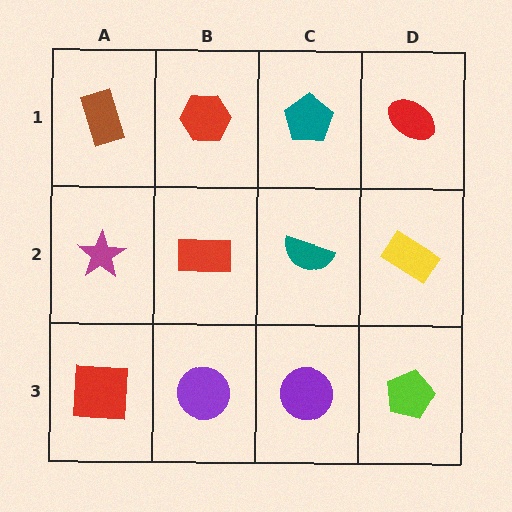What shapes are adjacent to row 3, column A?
A magenta star (row 2, column A), a purple circle (row 3, column B).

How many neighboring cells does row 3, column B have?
3.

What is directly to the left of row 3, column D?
A purple circle.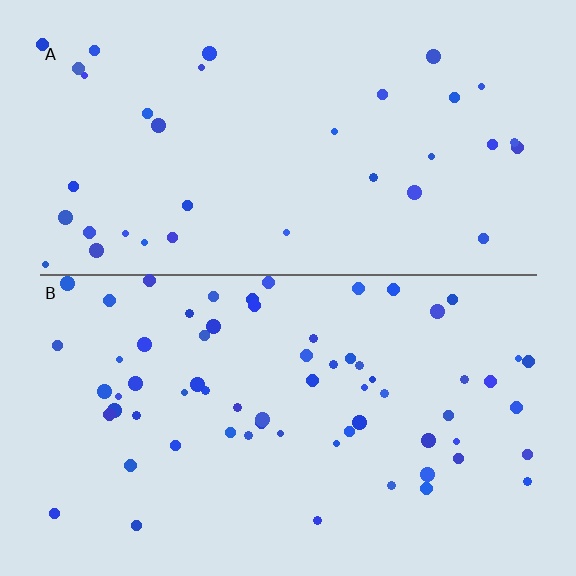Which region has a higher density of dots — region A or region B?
B (the bottom).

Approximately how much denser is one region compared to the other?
Approximately 1.9× — region B over region A.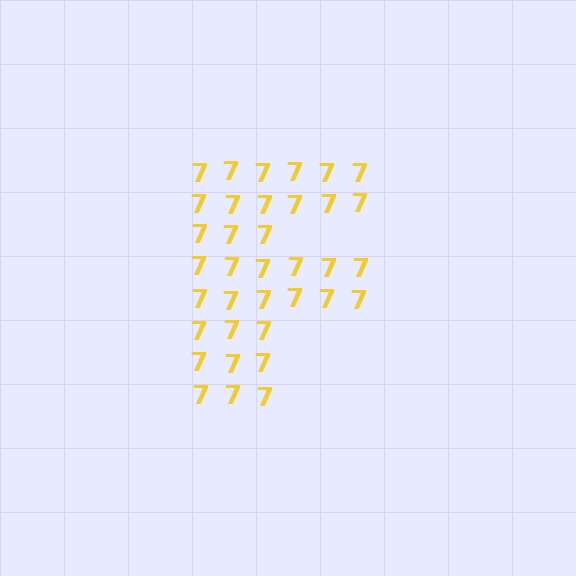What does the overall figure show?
The overall figure shows the letter F.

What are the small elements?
The small elements are digit 7's.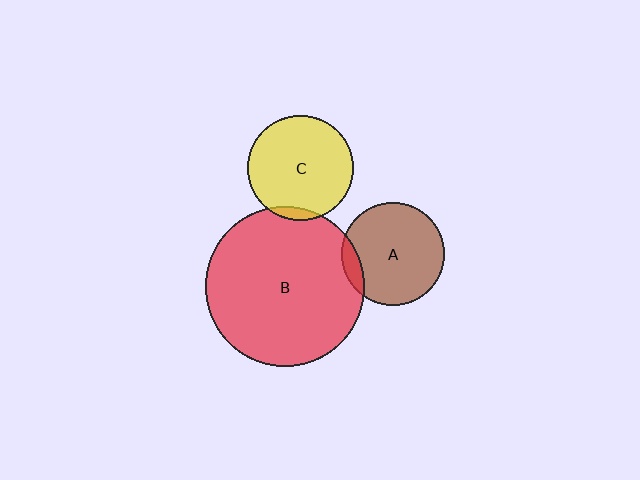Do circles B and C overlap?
Yes.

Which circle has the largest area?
Circle B (red).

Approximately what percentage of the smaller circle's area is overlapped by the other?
Approximately 5%.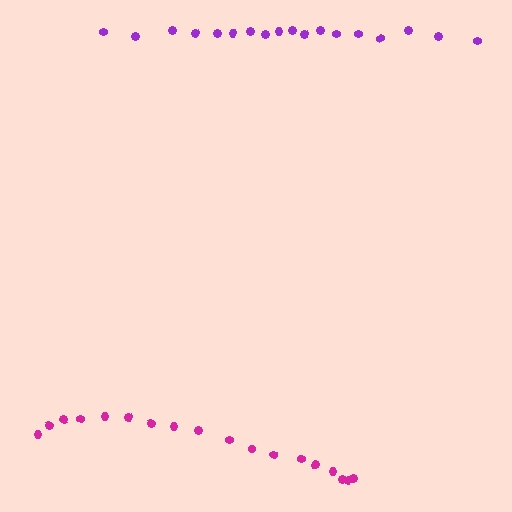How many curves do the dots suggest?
There are 2 distinct paths.